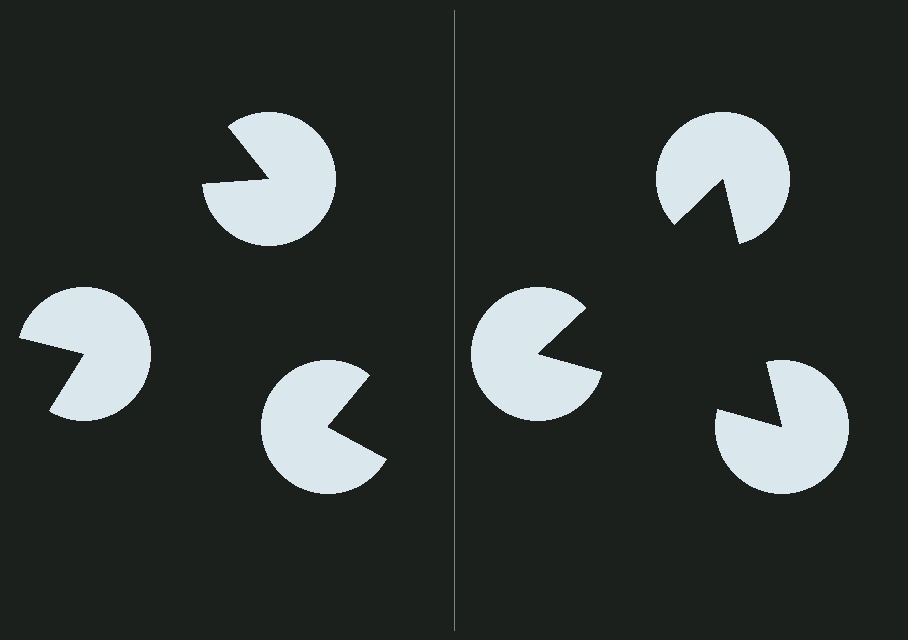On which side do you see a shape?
An illusory triangle appears on the right side. On the left side the wedge cuts are rotated, so no coherent shape forms.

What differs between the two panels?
The pac-man discs are positioned identically on both sides; only the wedge orientations differ. On the right they align to a triangle; on the left they are misaligned.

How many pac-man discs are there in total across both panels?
6 — 3 on each side.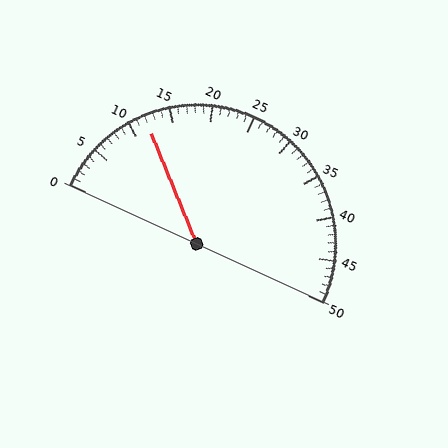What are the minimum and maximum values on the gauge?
The gauge ranges from 0 to 50.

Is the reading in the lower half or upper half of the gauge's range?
The reading is in the lower half of the range (0 to 50).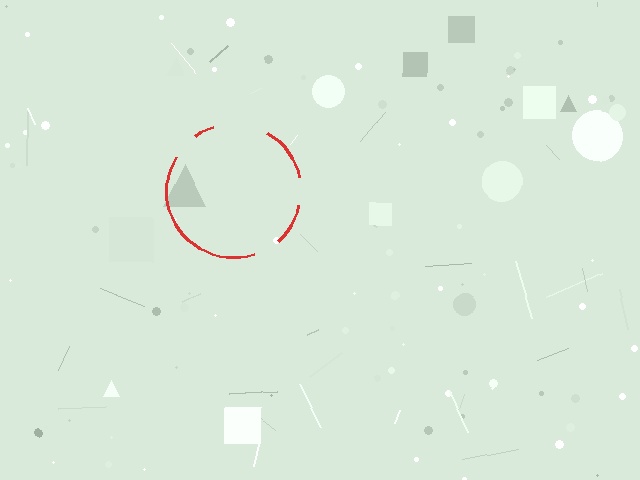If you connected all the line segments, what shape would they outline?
They would outline a circle.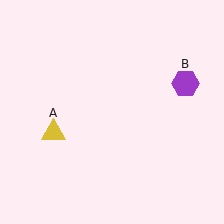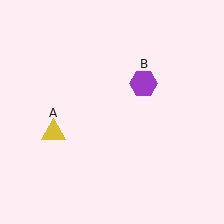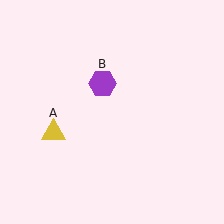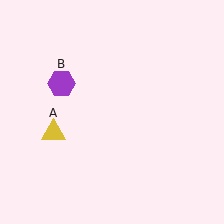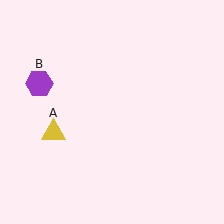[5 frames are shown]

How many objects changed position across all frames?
1 object changed position: purple hexagon (object B).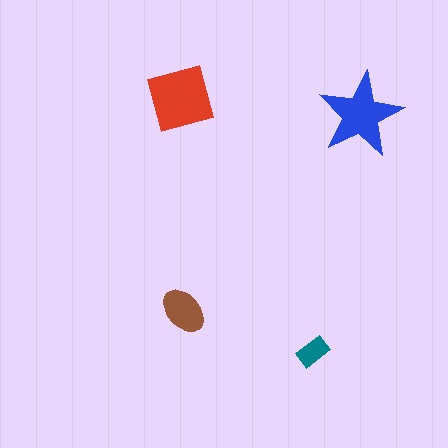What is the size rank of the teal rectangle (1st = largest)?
4th.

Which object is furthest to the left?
The red diamond is leftmost.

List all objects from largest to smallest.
The red diamond, the blue star, the brown ellipse, the teal rectangle.